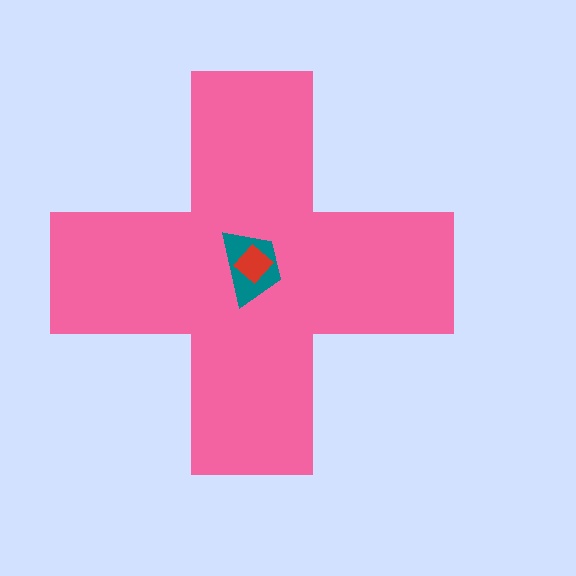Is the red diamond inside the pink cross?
Yes.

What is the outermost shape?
The pink cross.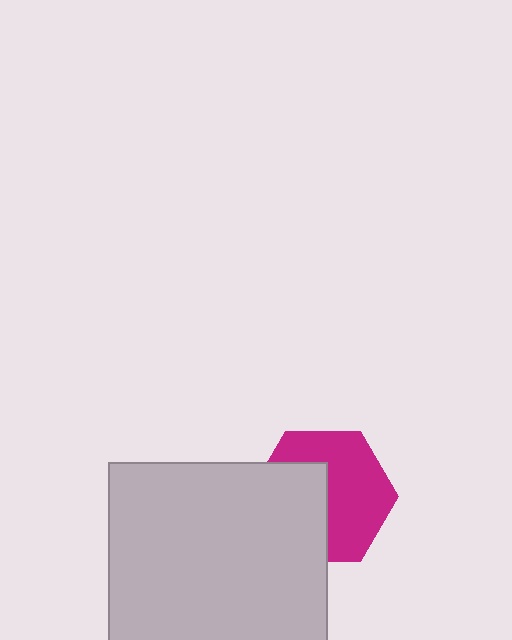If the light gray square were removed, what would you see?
You would see the complete magenta hexagon.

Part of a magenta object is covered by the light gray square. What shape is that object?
It is a hexagon.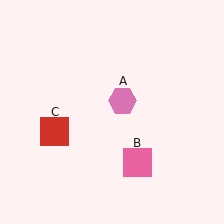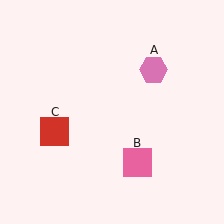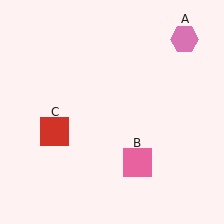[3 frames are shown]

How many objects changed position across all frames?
1 object changed position: pink hexagon (object A).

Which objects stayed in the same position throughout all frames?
Pink square (object B) and red square (object C) remained stationary.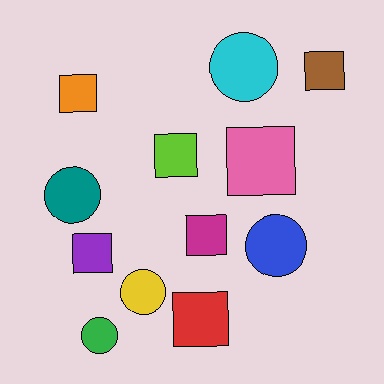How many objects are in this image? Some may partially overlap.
There are 12 objects.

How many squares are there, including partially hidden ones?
There are 7 squares.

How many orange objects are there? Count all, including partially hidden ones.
There is 1 orange object.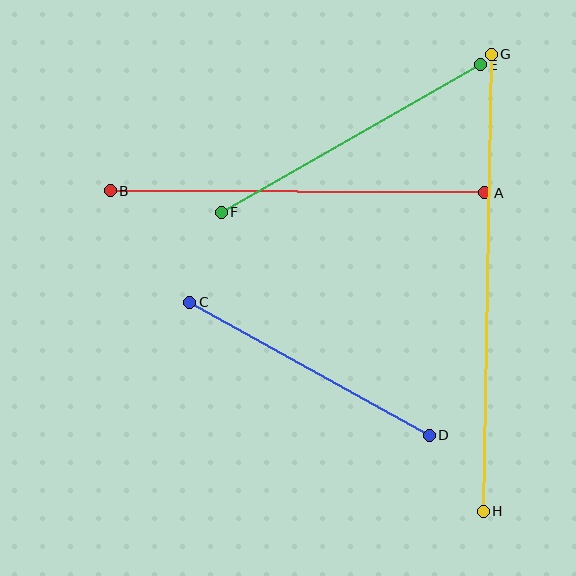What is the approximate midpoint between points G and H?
The midpoint is at approximately (487, 283) pixels.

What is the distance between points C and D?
The distance is approximately 274 pixels.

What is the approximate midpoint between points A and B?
The midpoint is at approximately (297, 192) pixels.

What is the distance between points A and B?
The distance is approximately 374 pixels.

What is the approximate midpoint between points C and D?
The midpoint is at approximately (310, 369) pixels.